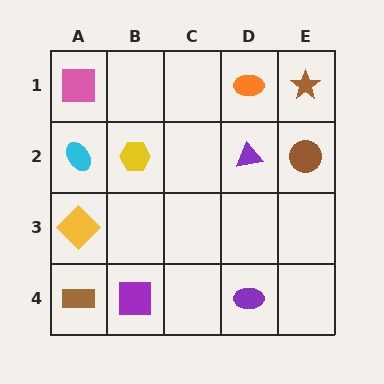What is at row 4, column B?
A purple square.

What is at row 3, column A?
A yellow diamond.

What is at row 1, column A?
A pink square.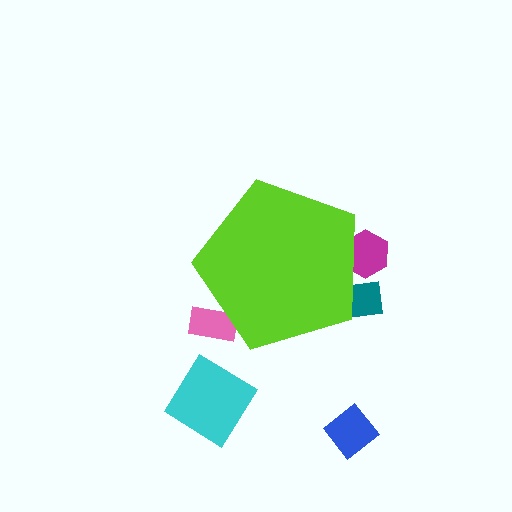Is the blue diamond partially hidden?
No, the blue diamond is fully visible.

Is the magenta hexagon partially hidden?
Yes, the magenta hexagon is partially hidden behind the lime pentagon.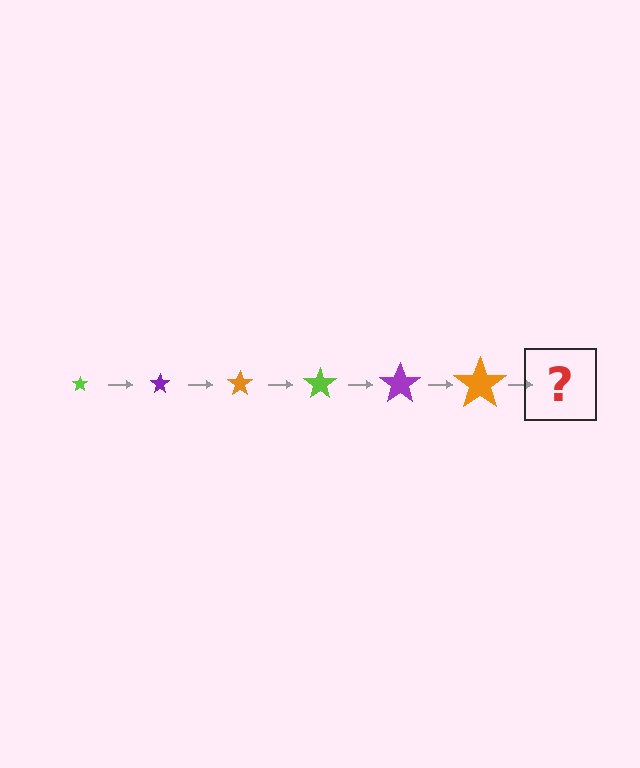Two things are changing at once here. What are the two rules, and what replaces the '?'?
The two rules are that the star grows larger each step and the color cycles through lime, purple, and orange. The '?' should be a lime star, larger than the previous one.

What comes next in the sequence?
The next element should be a lime star, larger than the previous one.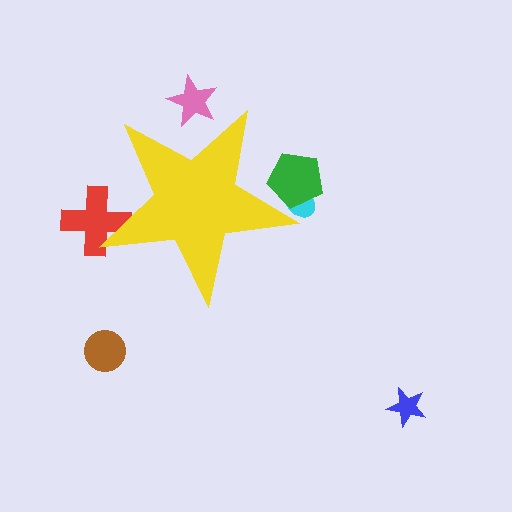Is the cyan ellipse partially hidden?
Yes, the cyan ellipse is partially hidden behind the yellow star.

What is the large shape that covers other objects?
A yellow star.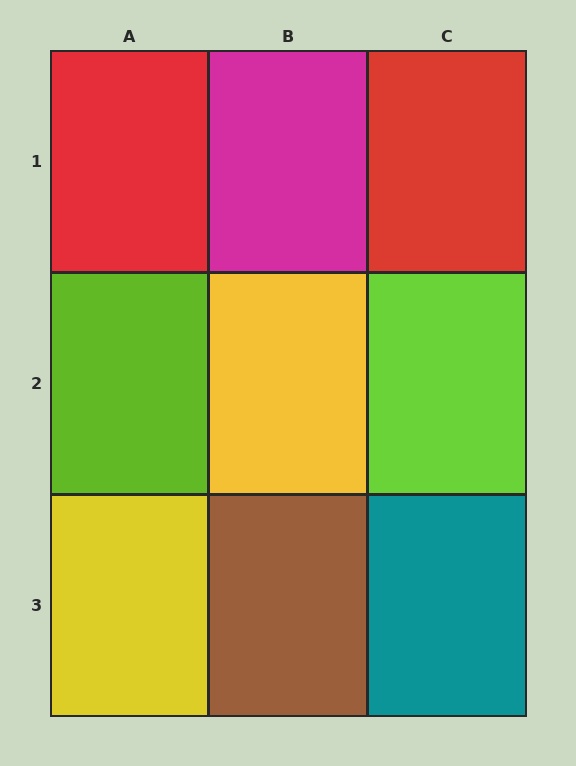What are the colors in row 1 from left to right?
Red, magenta, red.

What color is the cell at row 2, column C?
Lime.